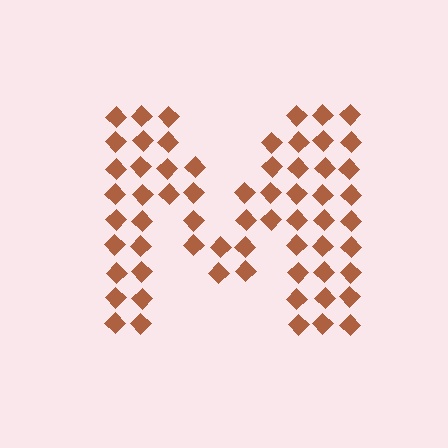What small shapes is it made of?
It is made of small diamonds.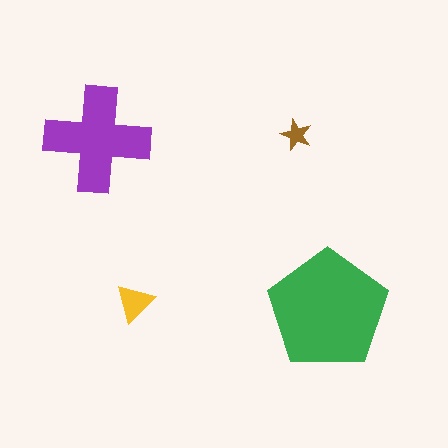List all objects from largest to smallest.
The green pentagon, the purple cross, the yellow triangle, the brown star.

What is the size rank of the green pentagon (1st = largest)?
1st.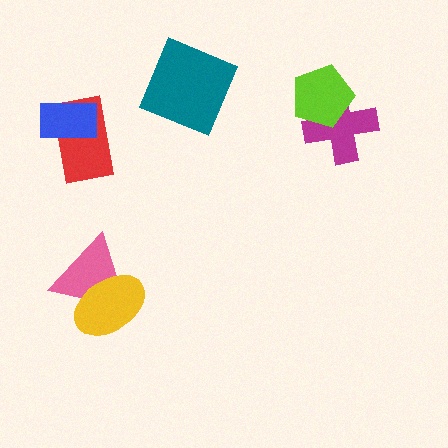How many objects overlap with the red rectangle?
1 object overlaps with the red rectangle.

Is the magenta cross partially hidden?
Yes, it is partially covered by another shape.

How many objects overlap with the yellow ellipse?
1 object overlaps with the yellow ellipse.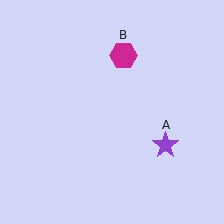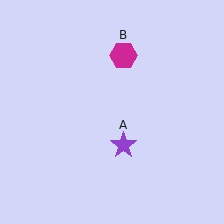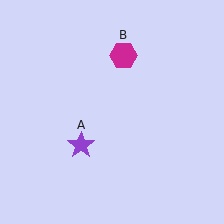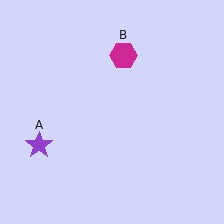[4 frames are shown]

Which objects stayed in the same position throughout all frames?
Magenta hexagon (object B) remained stationary.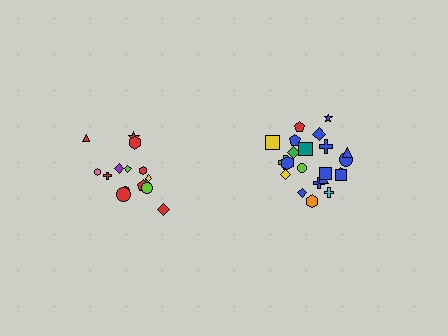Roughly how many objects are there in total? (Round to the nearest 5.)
Roughly 35 objects in total.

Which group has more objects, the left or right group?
The right group.